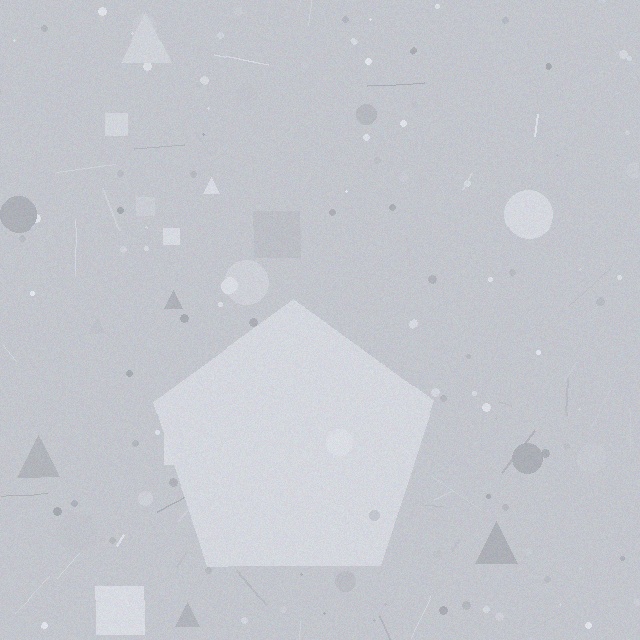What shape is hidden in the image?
A pentagon is hidden in the image.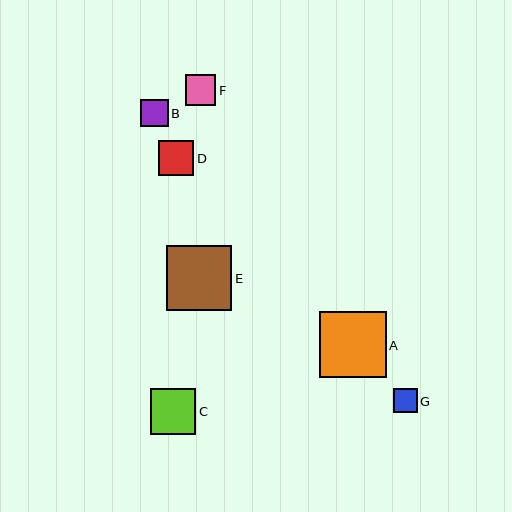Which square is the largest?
Square A is the largest with a size of approximately 67 pixels.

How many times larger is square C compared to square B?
Square C is approximately 1.7 times the size of square B.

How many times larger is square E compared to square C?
Square E is approximately 1.4 times the size of square C.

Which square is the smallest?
Square G is the smallest with a size of approximately 24 pixels.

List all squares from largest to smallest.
From largest to smallest: A, E, C, D, F, B, G.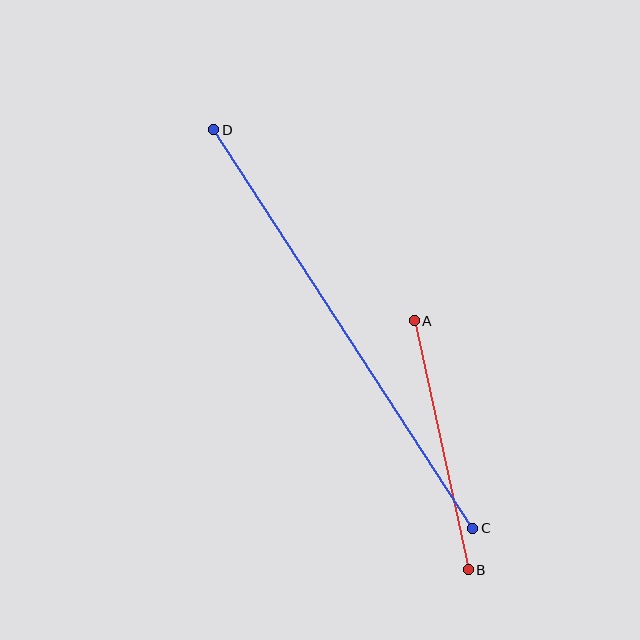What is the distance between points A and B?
The distance is approximately 255 pixels.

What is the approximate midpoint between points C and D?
The midpoint is at approximately (343, 329) pixels.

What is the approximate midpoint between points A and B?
The midpoint is at approximately (441, 445) pixels.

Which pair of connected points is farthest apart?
Points C and D are farthest apart.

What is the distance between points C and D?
The distance is approximately 475 pixels.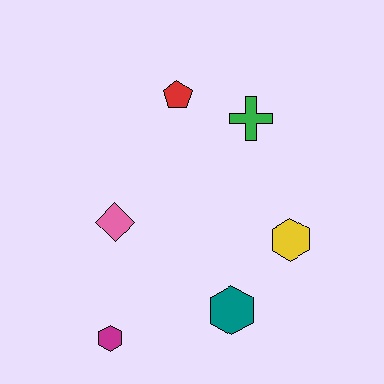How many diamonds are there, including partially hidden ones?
There is 1 diamond.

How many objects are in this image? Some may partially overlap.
There are 6 objects.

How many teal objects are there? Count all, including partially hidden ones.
There is 1 teal object.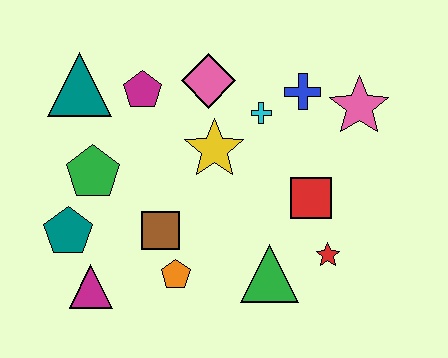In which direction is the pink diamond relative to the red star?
The pink diamond is above the red star.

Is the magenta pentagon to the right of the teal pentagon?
Yes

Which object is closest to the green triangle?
The red star is closest to the green triangle.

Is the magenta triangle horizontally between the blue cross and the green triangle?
No